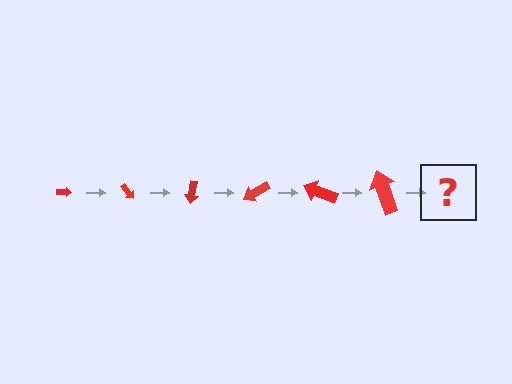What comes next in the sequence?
The next element should be an arrow, larger than the previous one and rotated 300 degrees from the start.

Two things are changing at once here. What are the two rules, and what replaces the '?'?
The two rules are that the arrow grows larger each step and it rotates 50 degrees each step. The '?' should be an arrow, larger than the previous one and rotated 300 degrees from the start.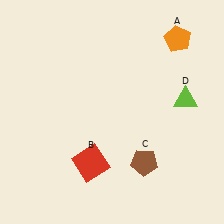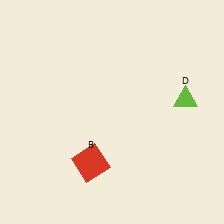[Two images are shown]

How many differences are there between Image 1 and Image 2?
There are 2 differences between the two images.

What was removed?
The orange pentagon (A), the brown pentagon (C) were removed in Image 2.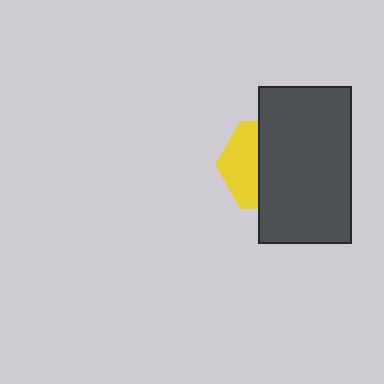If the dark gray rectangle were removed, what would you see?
You would see the complete yellow hexagon.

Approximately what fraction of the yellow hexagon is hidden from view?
Roughly 61% of the yellow hexagon is hidden behind the dark gray rectangle.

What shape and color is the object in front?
The object in front is a dark gray rectangle.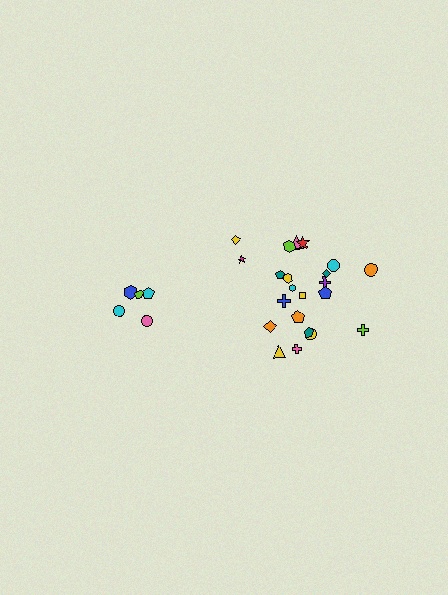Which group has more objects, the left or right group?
The right group.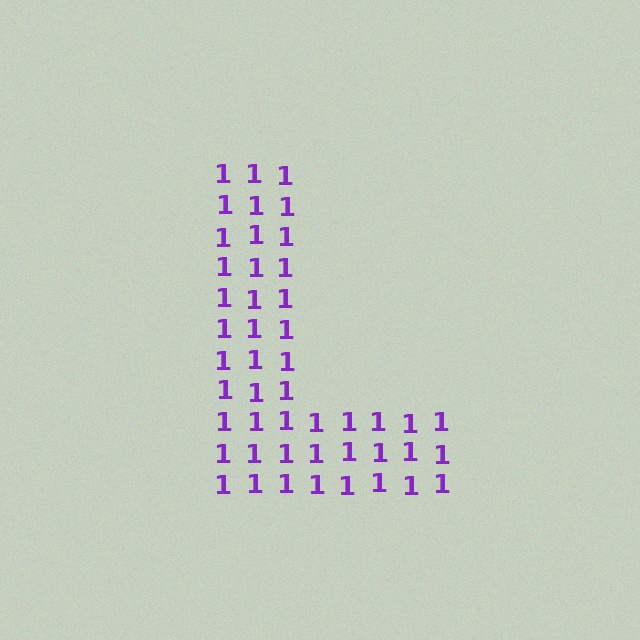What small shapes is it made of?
It is made of small digit 1's.